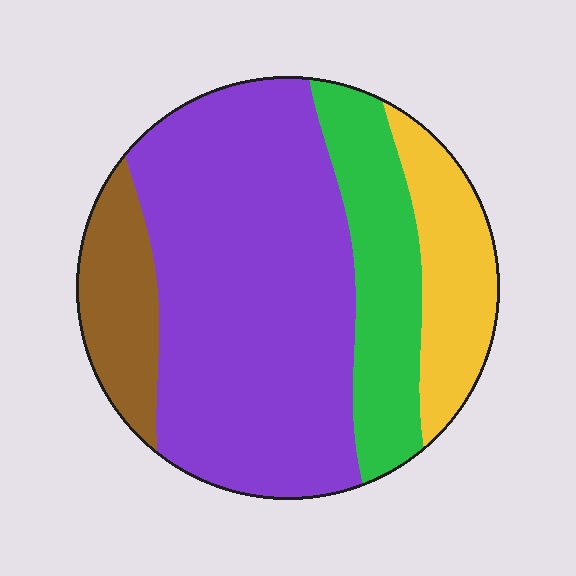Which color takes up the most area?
Purple, at roughly 55%.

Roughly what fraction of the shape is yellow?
Yellow takes up about one eighth (1/8) of the shape.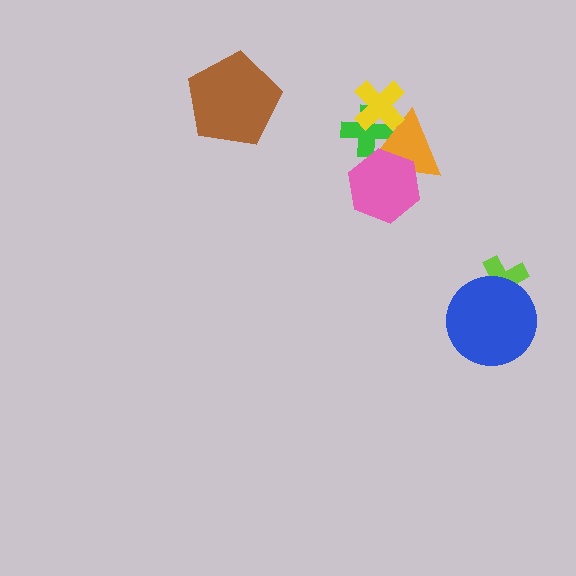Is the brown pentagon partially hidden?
No, no other shape covers it.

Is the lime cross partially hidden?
Yes, it is partially covered by another shape.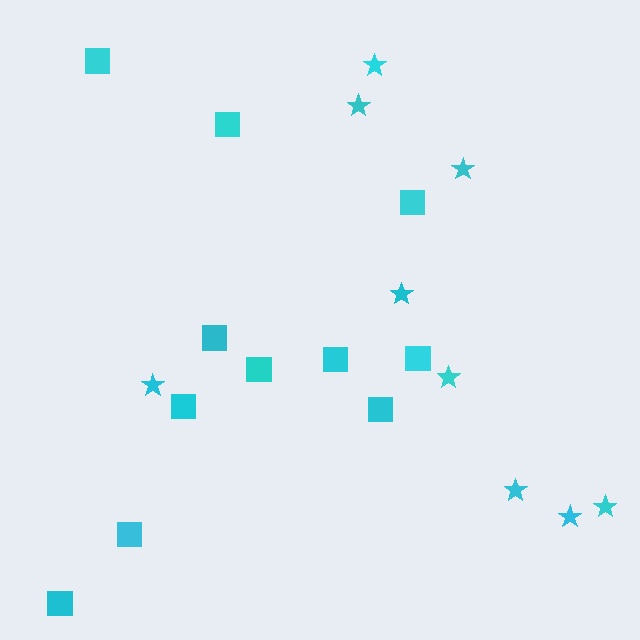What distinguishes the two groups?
There are 2 groups: one group of squares (11) and one group of stars (9).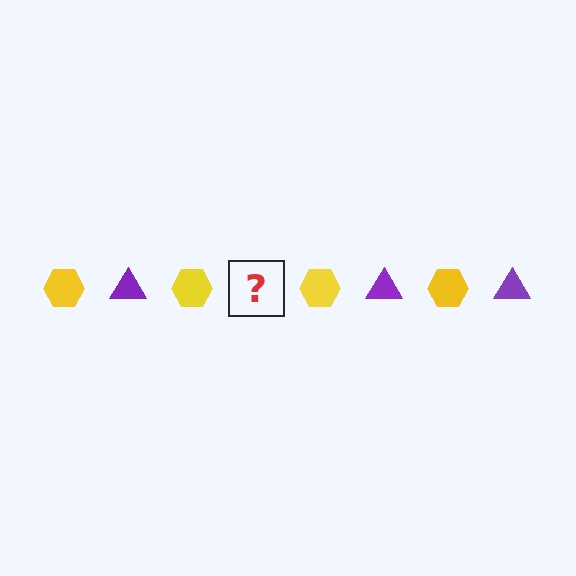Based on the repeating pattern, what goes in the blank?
The blank should be a purple triangle.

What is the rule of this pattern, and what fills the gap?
The rule is that the pattern alternates between yellow hexagon and purple triangle. The gap should be filled with a purple triangle.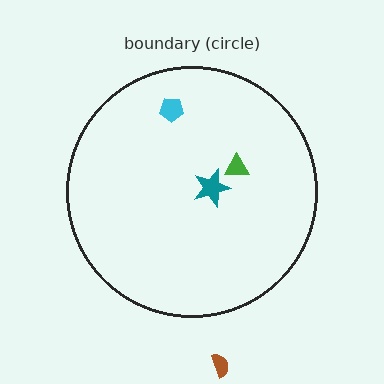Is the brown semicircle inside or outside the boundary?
Outside.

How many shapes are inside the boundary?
3 inside, 1 outside.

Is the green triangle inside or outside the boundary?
Inside.